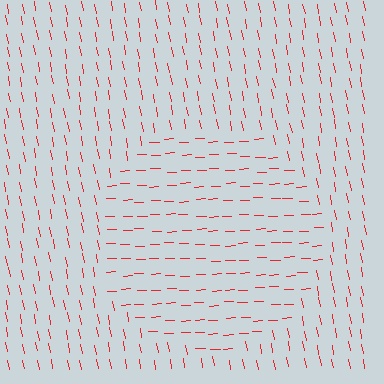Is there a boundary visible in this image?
Yes, there is a texture boundary formed by a change in line orientation.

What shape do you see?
I see a circle.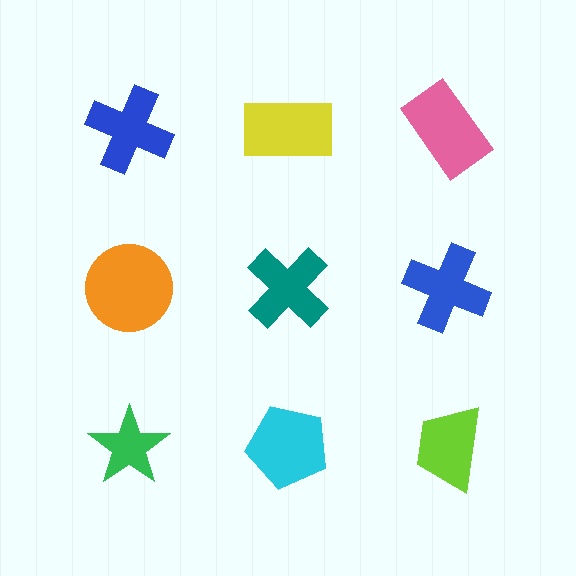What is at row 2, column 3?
A blue cross.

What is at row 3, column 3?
A lime trapezoid.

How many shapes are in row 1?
3 shapes.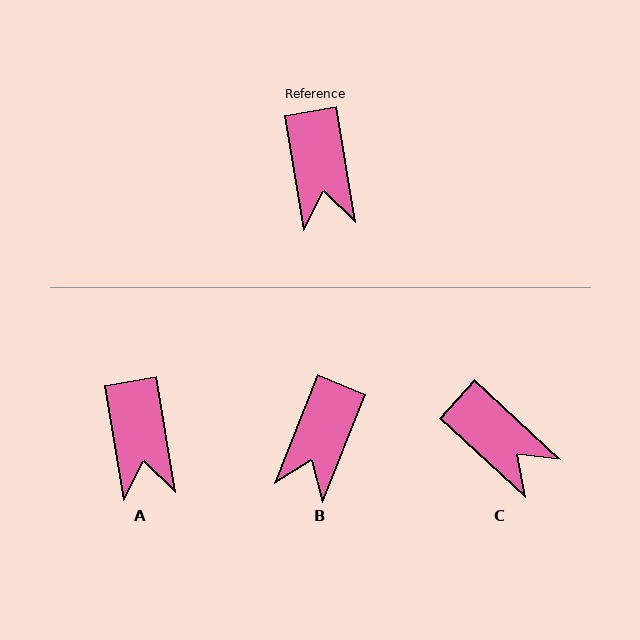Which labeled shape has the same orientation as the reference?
A.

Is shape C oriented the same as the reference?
No, it is off by about 38 degrees.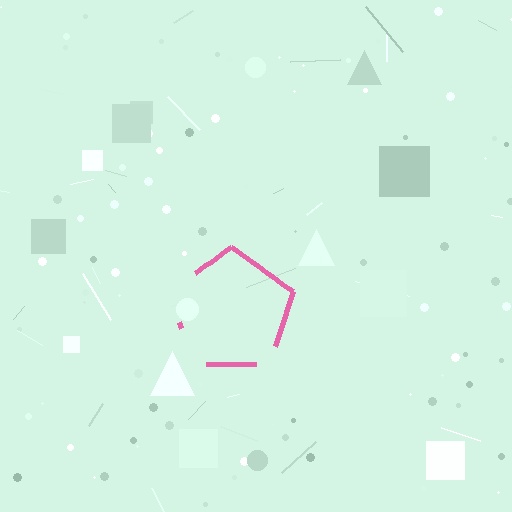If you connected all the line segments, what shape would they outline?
They would outline a pentagon.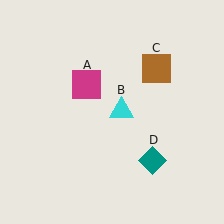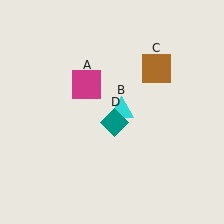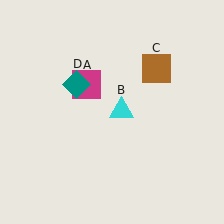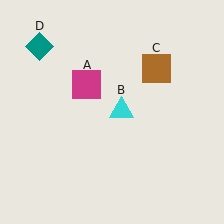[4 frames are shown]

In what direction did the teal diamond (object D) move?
The teal diamond (object D) moved up and to the left.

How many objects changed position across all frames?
1 object changed position: teal diamond (object D).